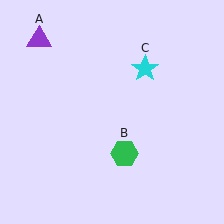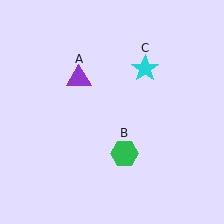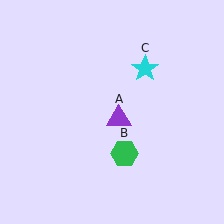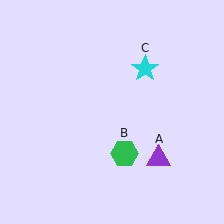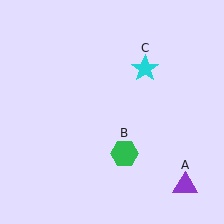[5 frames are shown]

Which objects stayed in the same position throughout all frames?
Green hexagon (object B) and cyan star (object C) remained stationary.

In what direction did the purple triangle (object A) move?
The purple triangle (object A) moved down and to the right.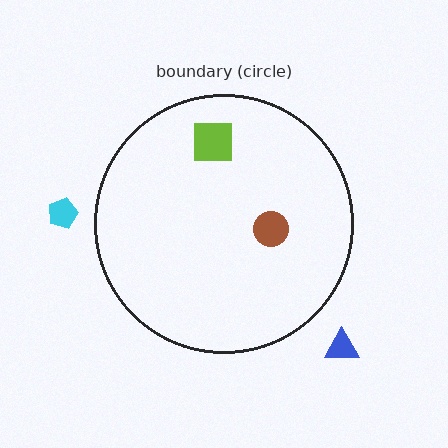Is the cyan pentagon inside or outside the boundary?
Outside.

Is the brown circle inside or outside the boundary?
Inside.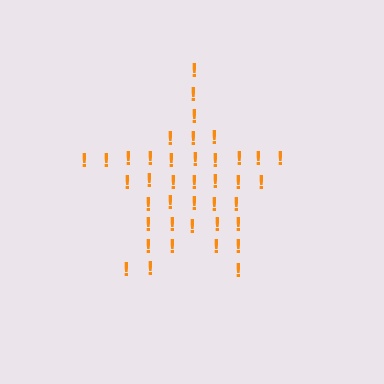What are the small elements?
The small elements are exclamation marks.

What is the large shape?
The large shape is a star.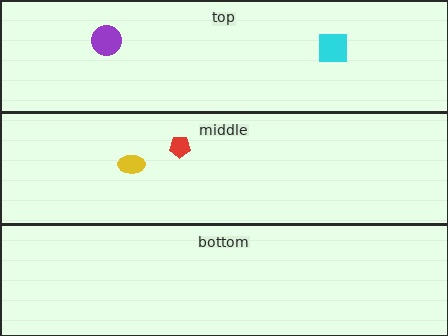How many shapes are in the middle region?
2.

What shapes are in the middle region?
The yellow ellipse, the red pentagon.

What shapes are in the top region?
The cyan square, the purple circle.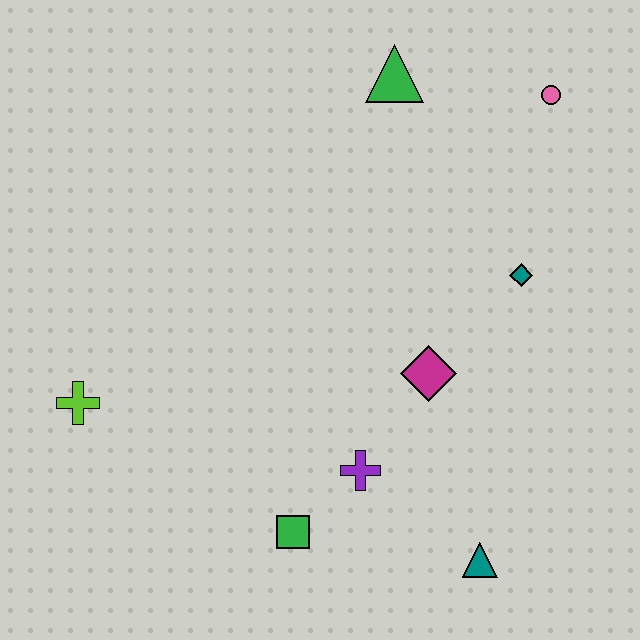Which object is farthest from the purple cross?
The pink circle is farthest from the purple cross.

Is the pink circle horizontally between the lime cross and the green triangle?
No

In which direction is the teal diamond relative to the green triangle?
The teal diamond is below the green triangle.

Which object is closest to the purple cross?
The green square is closest to the purple cross.